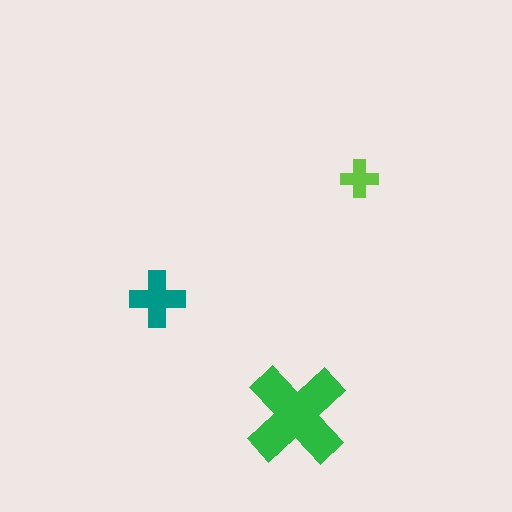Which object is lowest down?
The green cross is bottommost.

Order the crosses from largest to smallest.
the green one, the teal one, the lime one.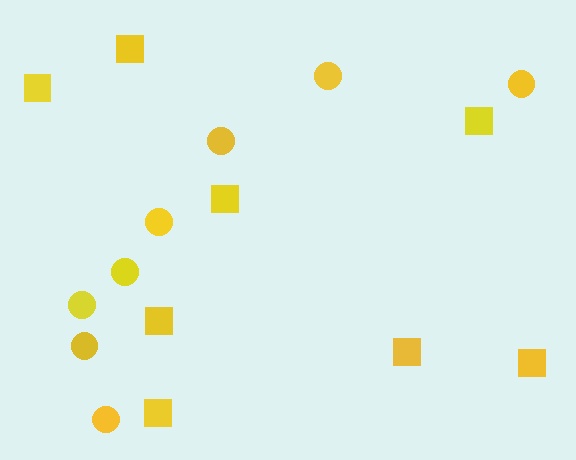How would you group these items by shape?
There are 2 groups: one group of circles (8) and one group of squares (8).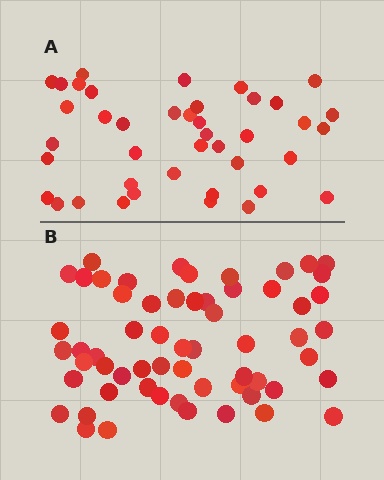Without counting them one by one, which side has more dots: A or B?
Region B (the bottom region) has more dots.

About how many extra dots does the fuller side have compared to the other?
Region B has approximately 20 more dots than region A.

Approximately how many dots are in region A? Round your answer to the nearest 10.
About 40 dots. (The exact count is 41, which rounds to 40.)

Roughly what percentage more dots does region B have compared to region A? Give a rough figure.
About 45% more.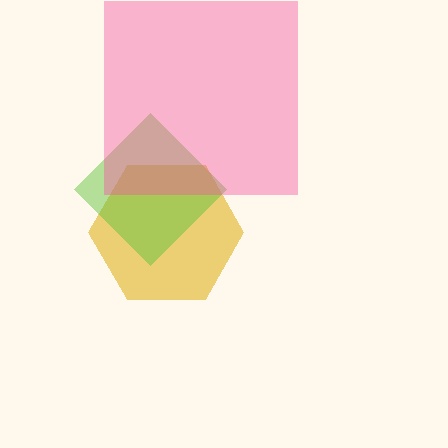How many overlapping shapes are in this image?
There are 3 overlapping shapes in the image.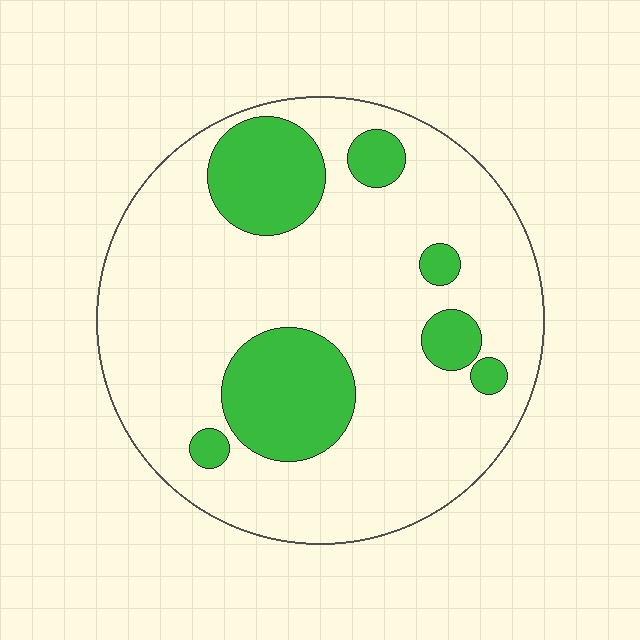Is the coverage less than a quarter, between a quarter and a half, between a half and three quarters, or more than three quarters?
Less than a quarter.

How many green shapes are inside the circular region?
7.